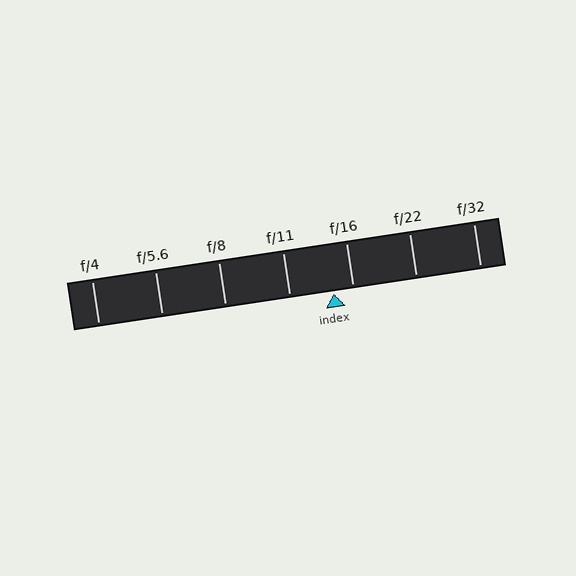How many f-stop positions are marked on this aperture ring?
There are 7 f-stop positions marked.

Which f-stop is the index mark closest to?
The index mark is closest to f/16.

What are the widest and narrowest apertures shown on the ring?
The widest aperture shown is f/4 and the narrowest is f/32.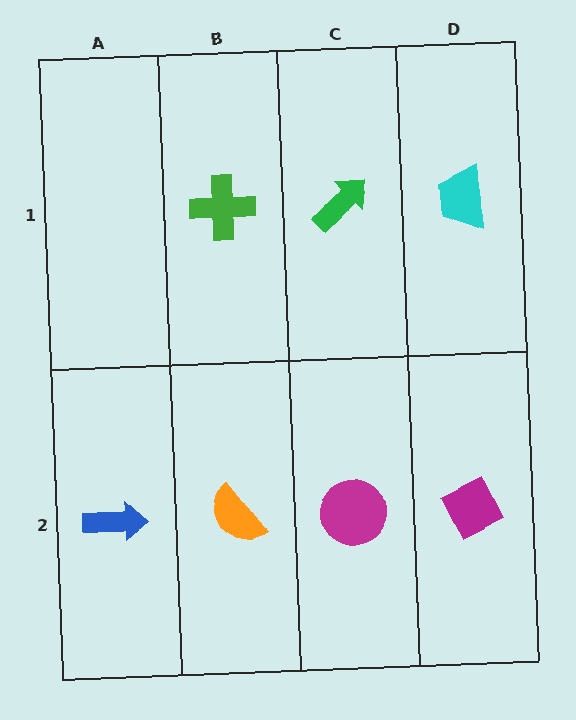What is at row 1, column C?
A green arrow.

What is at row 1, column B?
A green cross.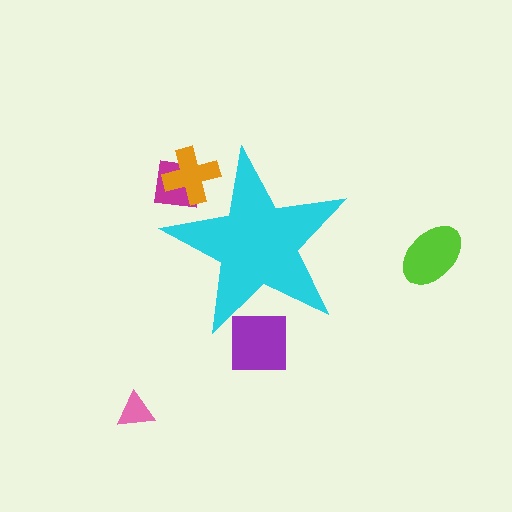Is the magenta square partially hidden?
Yes, the magenta square is partially hidden behind the cyan star.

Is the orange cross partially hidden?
Yes, the orange cross is partially hidden behind the cyan star.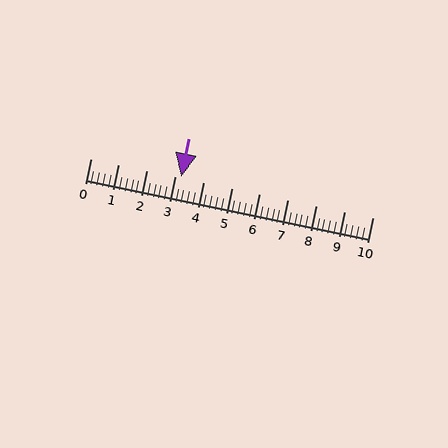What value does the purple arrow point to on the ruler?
The purple arrow points to approximately 3.2.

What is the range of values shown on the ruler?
The ruler shows values from 0 to 10.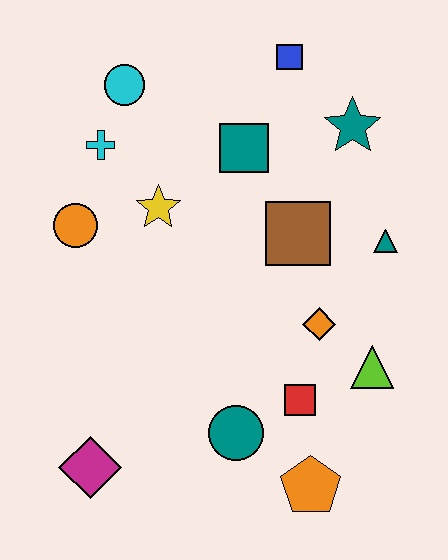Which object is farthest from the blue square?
The magenta diamond is farthest from the blue square.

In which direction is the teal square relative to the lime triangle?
The teal square is above the lime triangle.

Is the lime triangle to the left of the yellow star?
No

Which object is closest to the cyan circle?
The cyan cross is closest to the cyan circle.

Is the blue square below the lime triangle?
No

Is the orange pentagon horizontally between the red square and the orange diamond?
Yes